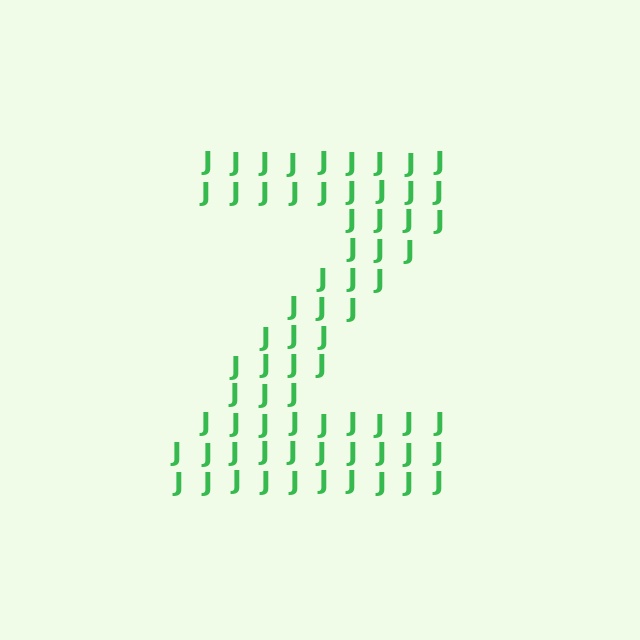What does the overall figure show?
The overall figure shows the letter Z.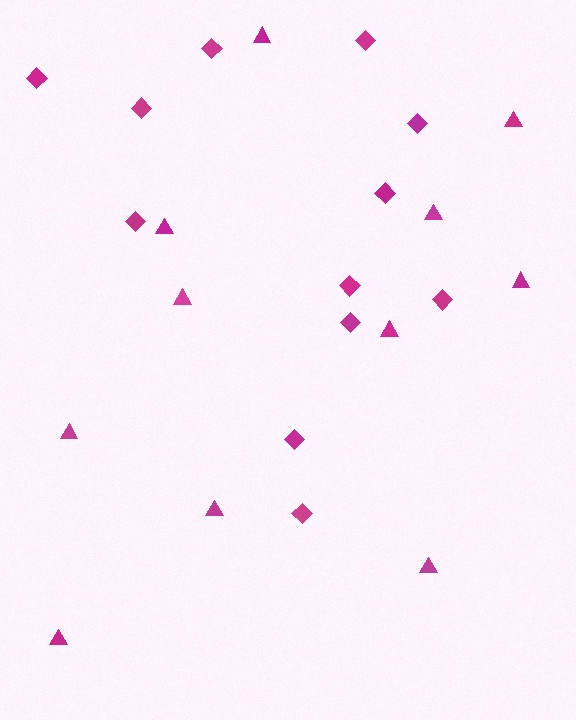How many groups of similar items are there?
There are 2 groups: one group of diamonds (12) and one group of triangles (11).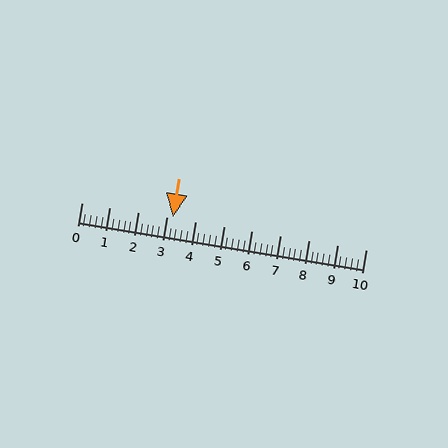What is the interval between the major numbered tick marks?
The major tick marks are spaced 1 units apart.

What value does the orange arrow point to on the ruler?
The orange arrow points to approximately 3.2.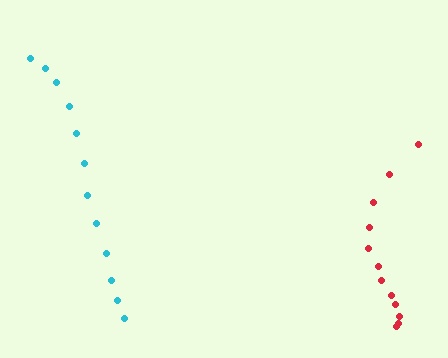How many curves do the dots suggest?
There are 2 distinct paths.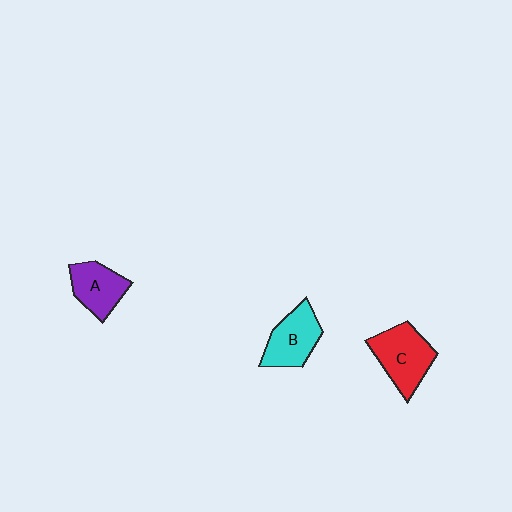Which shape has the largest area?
Shape C (red).